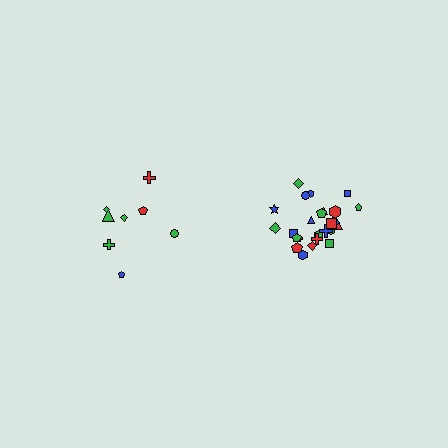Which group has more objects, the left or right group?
The right group.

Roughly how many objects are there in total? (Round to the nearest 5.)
Roughly 35 objects in total.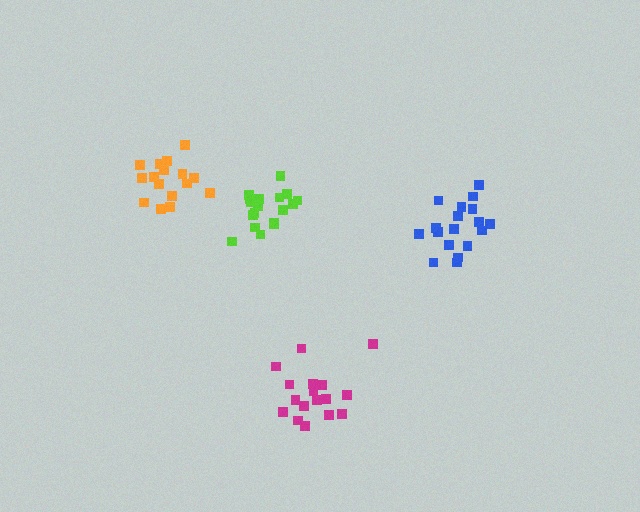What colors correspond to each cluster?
The clusters are colored: lime, magenta, orange, blue.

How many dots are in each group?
Group 1: 19 dots, Group 2: 17 dots, Group 3: 16 dots, Group 4: 18 dots (70 total).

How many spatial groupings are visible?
There are 4 spatial groupings.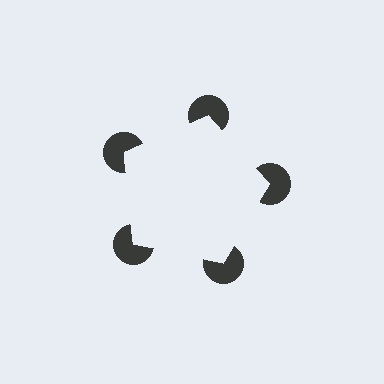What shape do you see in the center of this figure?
An illusory pentagon — its edges are inferred from the aligned wedge cuts in the pac-man discs, not physically drawn.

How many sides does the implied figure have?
5 sides.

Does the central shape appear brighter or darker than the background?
It typically appears slightly brighter than the background, even though no actual brightness change is drawn.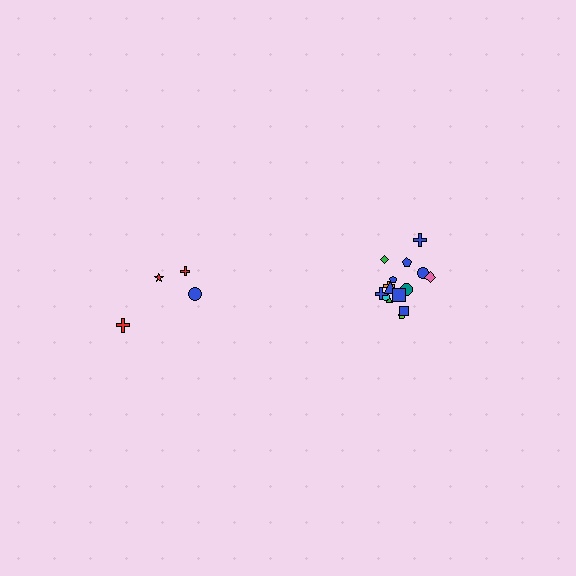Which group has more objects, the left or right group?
The right group.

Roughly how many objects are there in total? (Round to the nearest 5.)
Roughly 20 objects in total.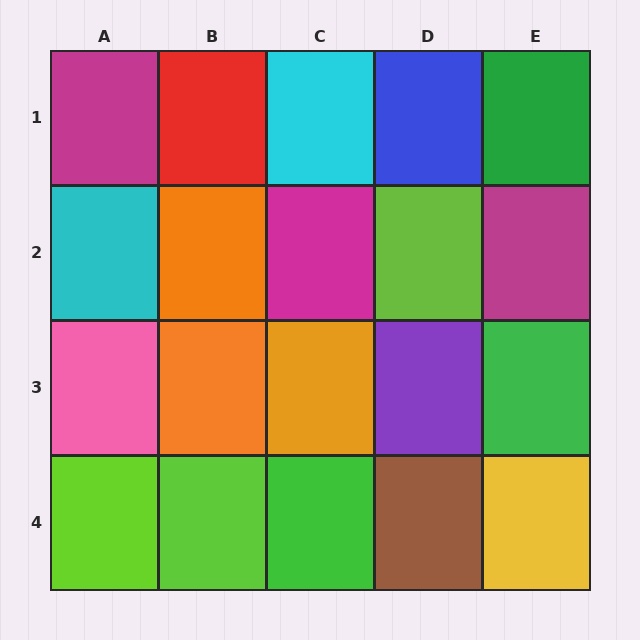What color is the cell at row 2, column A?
Cyan.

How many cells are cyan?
2 cells are cyan.